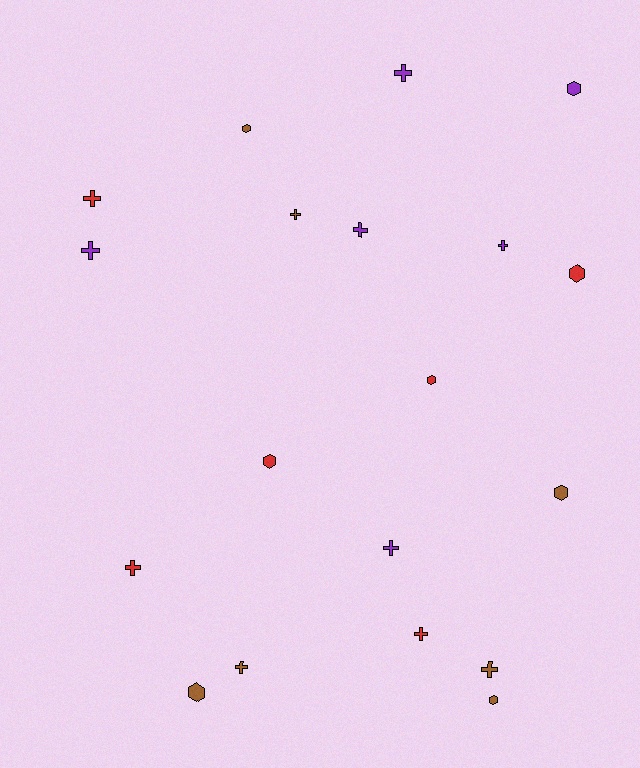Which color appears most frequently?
Brown, with 7 objects.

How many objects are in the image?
There are 19 objects.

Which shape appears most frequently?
Cross, with 11 objects.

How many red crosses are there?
There are 3 red crosses.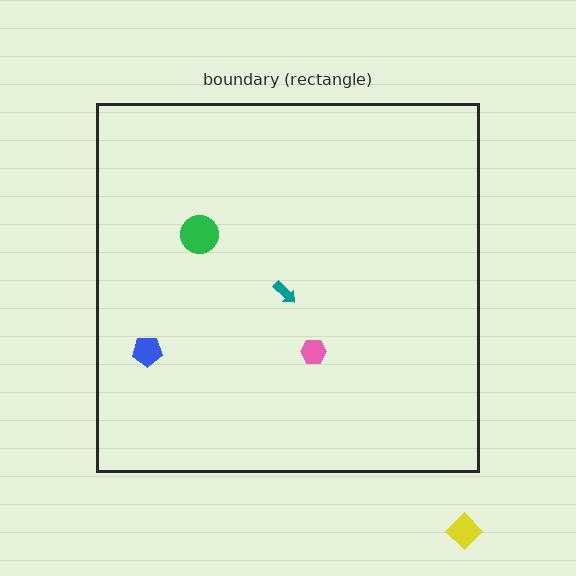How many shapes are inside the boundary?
4 inside, 1 outside.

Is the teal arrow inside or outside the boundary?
Inside.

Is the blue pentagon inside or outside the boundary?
Inside.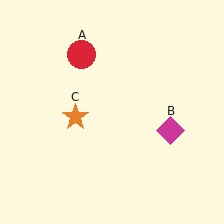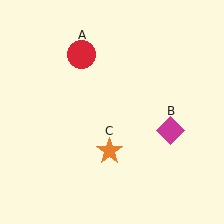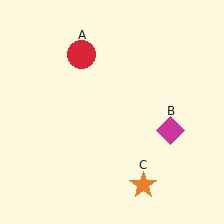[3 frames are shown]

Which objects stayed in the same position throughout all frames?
Red circle (object A) and magenta diamond (object B) remained stationary.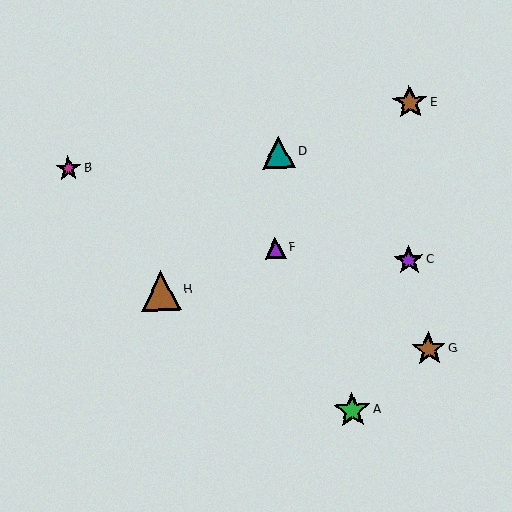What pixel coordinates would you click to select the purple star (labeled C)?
Click at (409, 260) to select the purple star C.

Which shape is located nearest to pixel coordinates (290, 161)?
The teal triangle (labeled D) at (279, 152) is nearest to that location.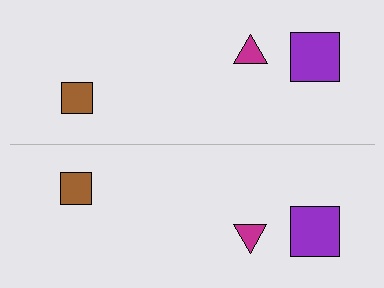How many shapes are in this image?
There are 6 shapes in this image.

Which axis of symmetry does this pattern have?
The pattern has a horizontal axis of symmetry running through the center of the image.